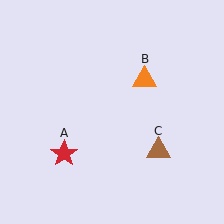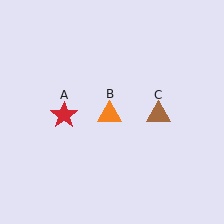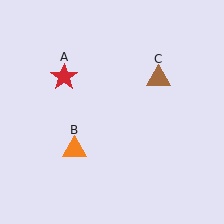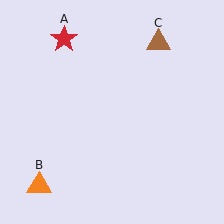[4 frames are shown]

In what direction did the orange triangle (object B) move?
The orange triangle (object B) moved down and to the left.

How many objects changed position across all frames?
3 objects changed position: red star (object A), orange triangle (object B), brown triangle (object C).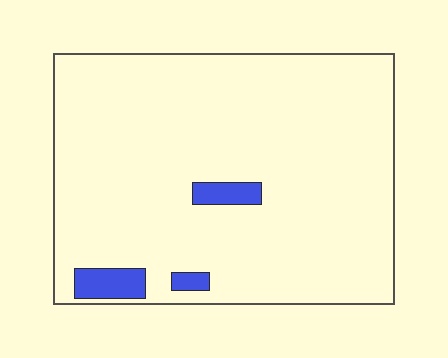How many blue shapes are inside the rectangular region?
3.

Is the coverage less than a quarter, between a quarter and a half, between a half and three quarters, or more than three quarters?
Less than a quarter.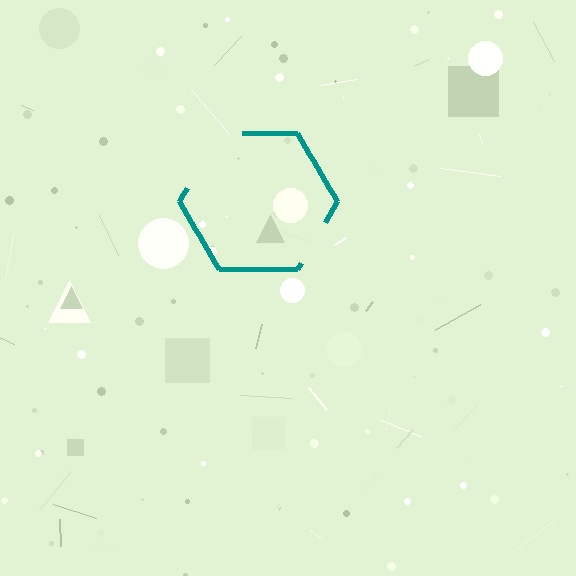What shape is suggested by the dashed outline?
The dashed outline suggests a hexagon.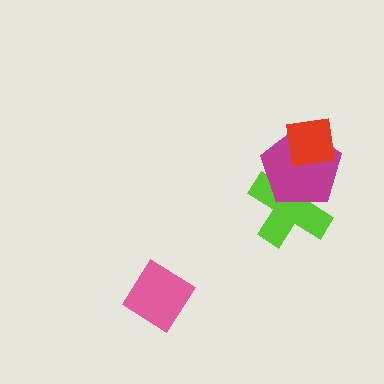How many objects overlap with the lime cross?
1 object overlaps with the lime cross.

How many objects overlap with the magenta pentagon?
2 objects overlap with the magenta pentagon.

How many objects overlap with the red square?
1 object overlaps with the red square.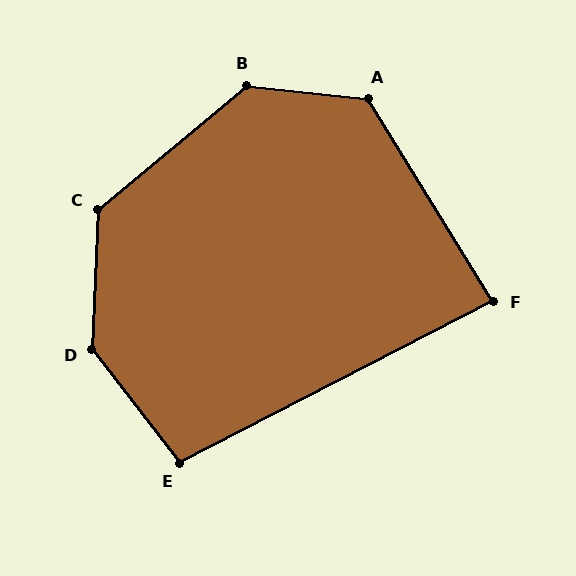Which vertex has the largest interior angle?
D, at approximately 140 degrees.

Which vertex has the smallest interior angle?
F, at approximately 86 degrees.